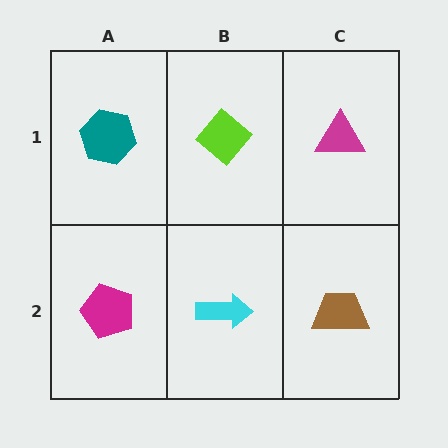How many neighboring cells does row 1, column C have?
2.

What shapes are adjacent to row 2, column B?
A lime diamond (row 1, column B), a magenta pentagon (row 2, column A), a brown trapezoid (row 2, column C).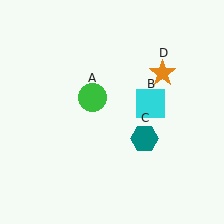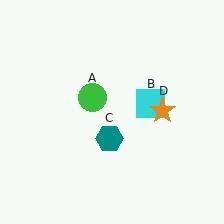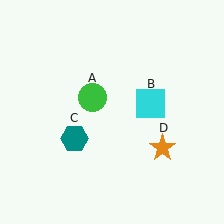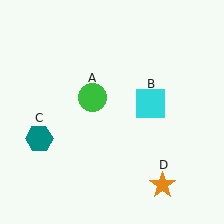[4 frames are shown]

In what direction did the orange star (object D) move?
The orange star (object D) moved down.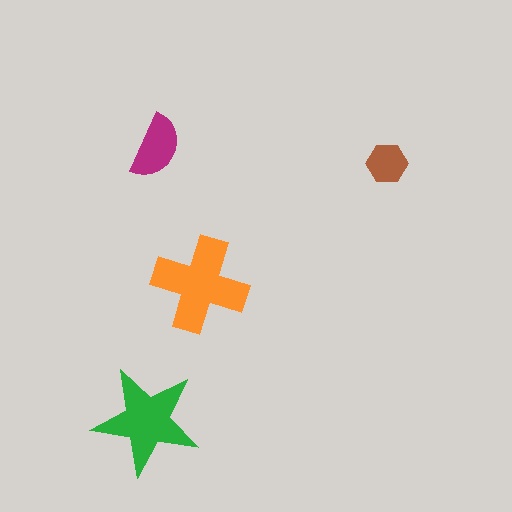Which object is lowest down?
The green star is bottommost.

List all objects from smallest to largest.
The brown hexagon, the magenta semicircle, the green star, the orange cross.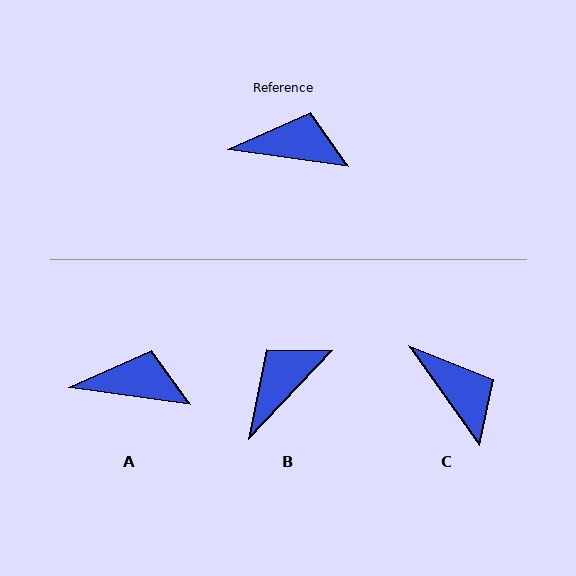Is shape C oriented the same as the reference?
No, it is off by about 47 degrees.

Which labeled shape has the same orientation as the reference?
A.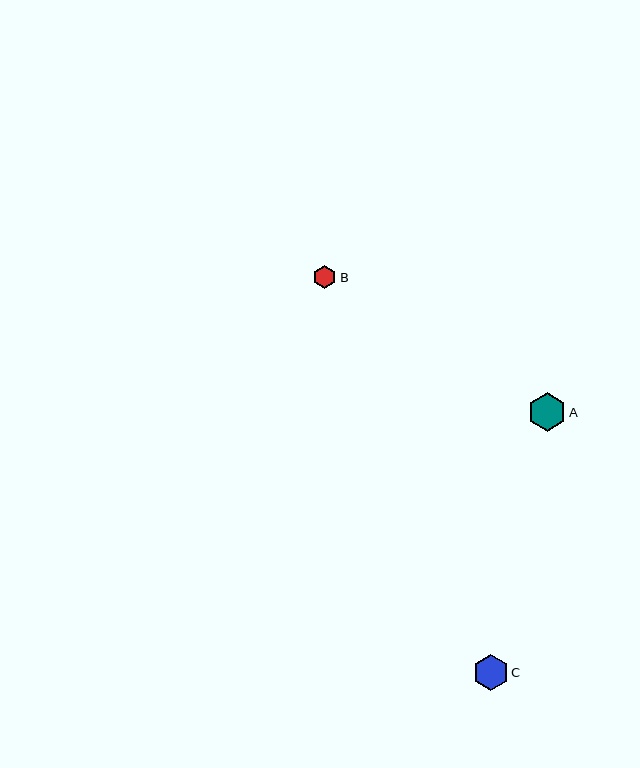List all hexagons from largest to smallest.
From largest to smallest: A, C, B.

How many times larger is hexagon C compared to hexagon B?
Hexagon C is approximately 1.5 times the size of hexagon B.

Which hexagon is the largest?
Hexagon A is the largest with a size of approximately 39 pixels.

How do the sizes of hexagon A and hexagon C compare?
Hexagon A and hexagon C are approximately the same size.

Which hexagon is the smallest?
Hexagon B is the smallest with a size of approximately 24 pixels.